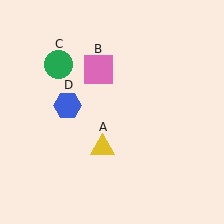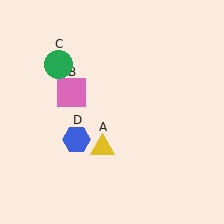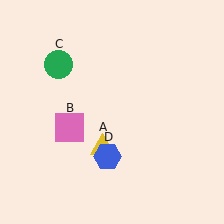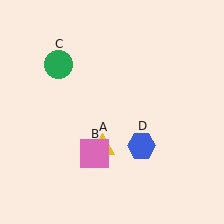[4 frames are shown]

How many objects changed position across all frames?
2 objects changed position: pink square (object B), blue hexagon (object D).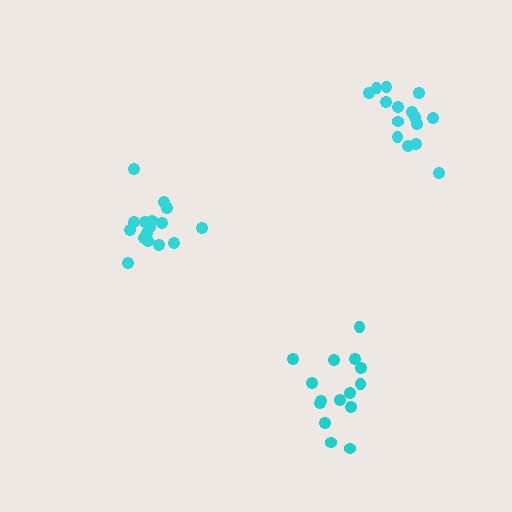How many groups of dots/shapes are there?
There are 3 groups.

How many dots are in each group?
Group 1: 15 dots, Group 2: 17 dots, Group 3: 15 dots (47 total).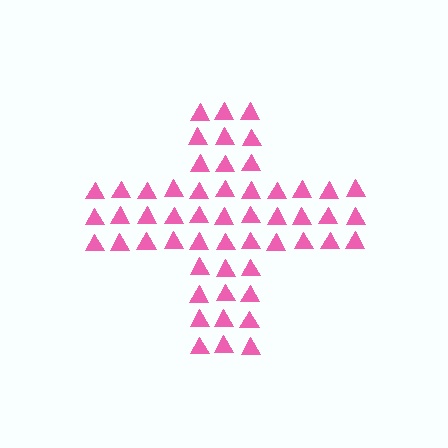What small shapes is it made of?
It is made of small triangles.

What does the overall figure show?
The overall figure shows a cross.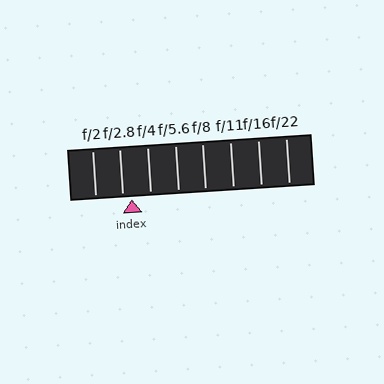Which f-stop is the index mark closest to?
The index mark is closest to f/2.8.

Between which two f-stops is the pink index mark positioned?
The index mark is between f/2.8 and f/4.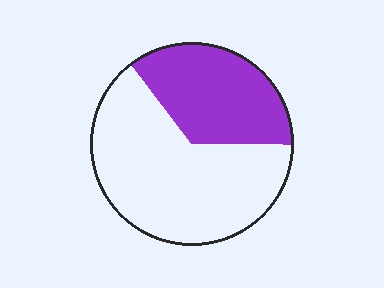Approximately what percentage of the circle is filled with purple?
Approximately 35%.